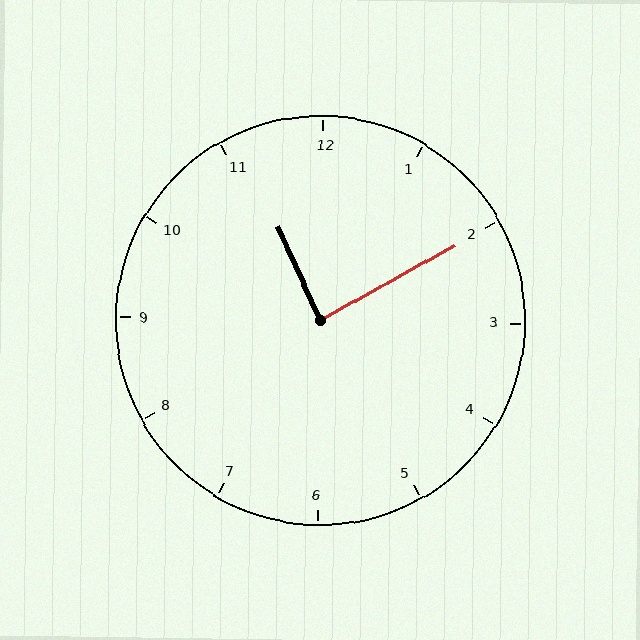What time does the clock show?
11:10.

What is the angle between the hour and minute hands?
Approximately 85 degrees.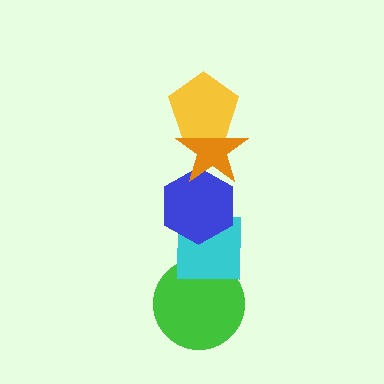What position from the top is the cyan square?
The cyan square is 4th from the top.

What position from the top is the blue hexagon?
The blue hexagon is 3rd from the top.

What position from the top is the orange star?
The orange star is 2nd from the top.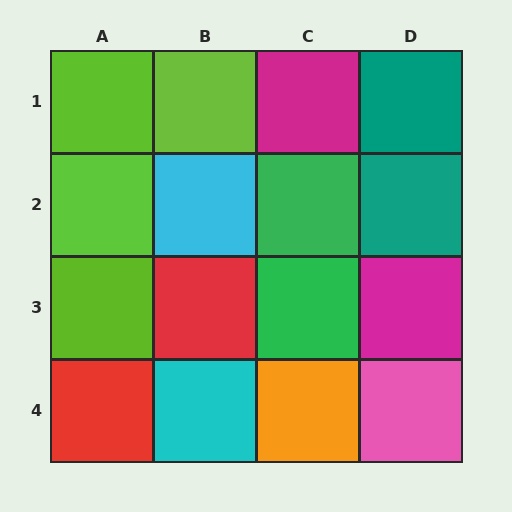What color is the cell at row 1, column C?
Magenta.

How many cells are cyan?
2 cells are cyan.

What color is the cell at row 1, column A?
Lime.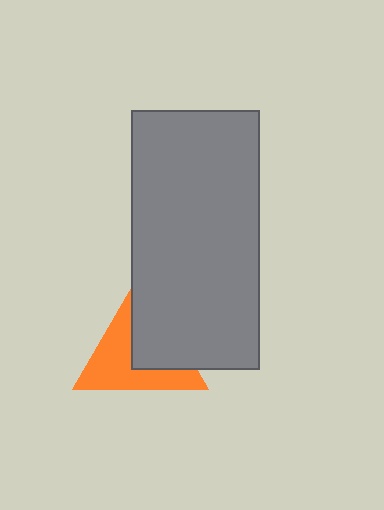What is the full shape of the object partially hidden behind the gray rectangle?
The partially hidden object is an orange triangle.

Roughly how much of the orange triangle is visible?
About half of it is visible (roughly 55%).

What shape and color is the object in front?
The object in front is a gray rectangle.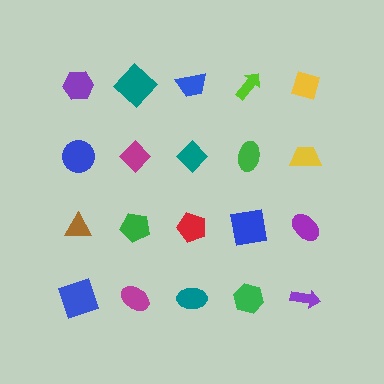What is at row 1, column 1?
A purple hexagon.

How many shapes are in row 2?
5 shapes.